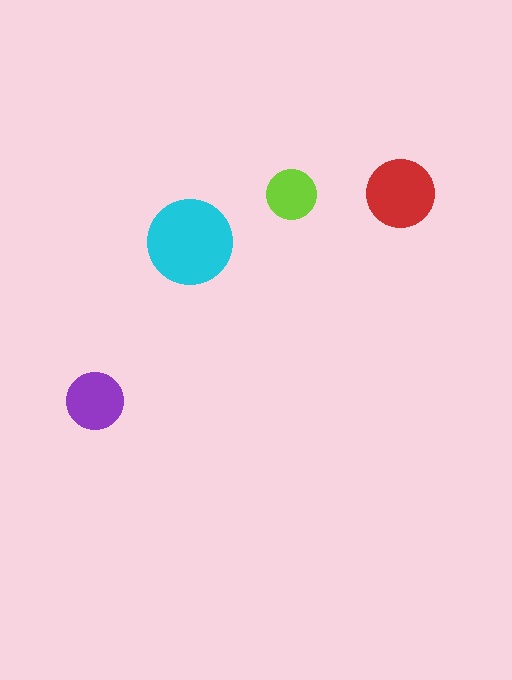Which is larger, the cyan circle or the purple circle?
The cyan one.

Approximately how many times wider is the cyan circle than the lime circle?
About 1.5 times wider.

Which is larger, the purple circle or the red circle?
The red one.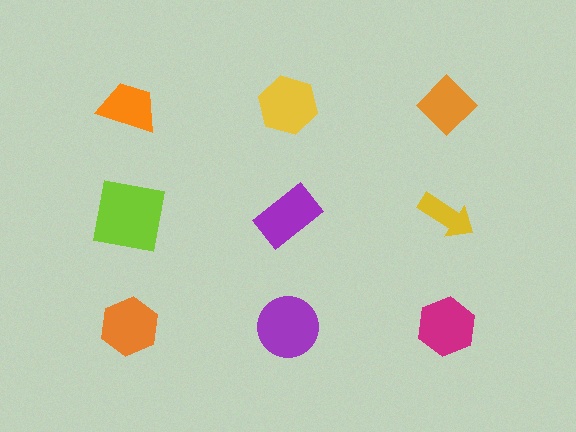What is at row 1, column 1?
An orange trapezoid.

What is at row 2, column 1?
A lime square.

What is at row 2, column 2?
A purple rectangle.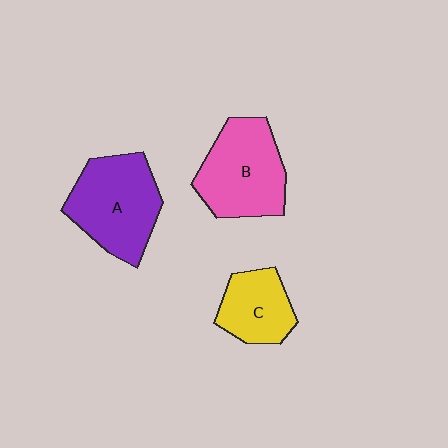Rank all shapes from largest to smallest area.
From largest to smallest: A (purple), B (pink), C (yellow).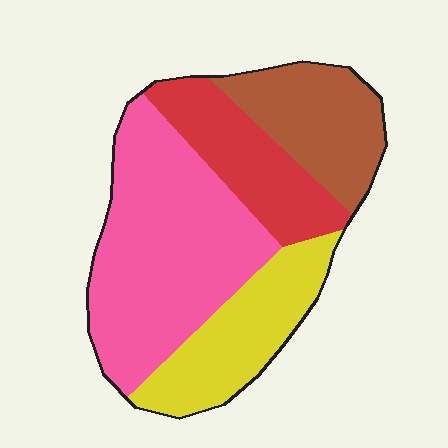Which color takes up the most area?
Pink, at roughly 40%.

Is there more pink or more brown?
Pink.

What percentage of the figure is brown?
Brown covers about 20% of the figure.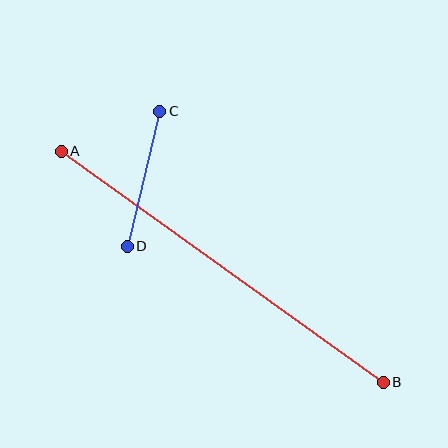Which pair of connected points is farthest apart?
Points A and B are farthest apart.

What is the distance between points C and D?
The distance is approximately 139 pixels.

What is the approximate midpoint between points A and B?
The midpoint is at approximately (222, 267) pixels.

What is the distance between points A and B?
The distance is approximately 396 pixels.